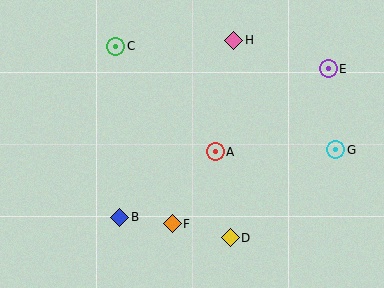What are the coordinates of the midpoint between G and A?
The midpoint between G and A is at (275, 151).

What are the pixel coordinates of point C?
Point C is at (116, 46).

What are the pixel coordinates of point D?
Point D is at (230, 238).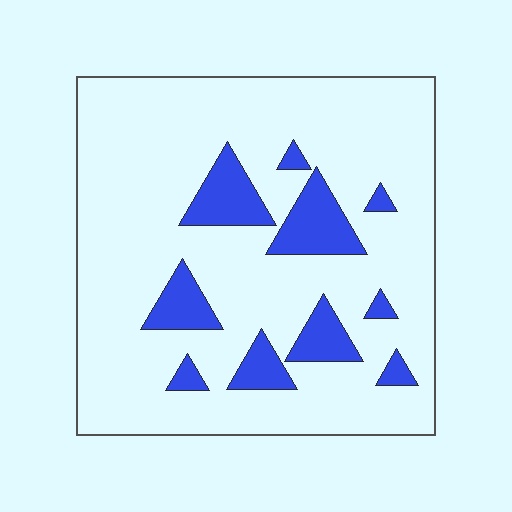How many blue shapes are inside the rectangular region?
10.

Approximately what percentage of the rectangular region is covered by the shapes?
Approximately 15%.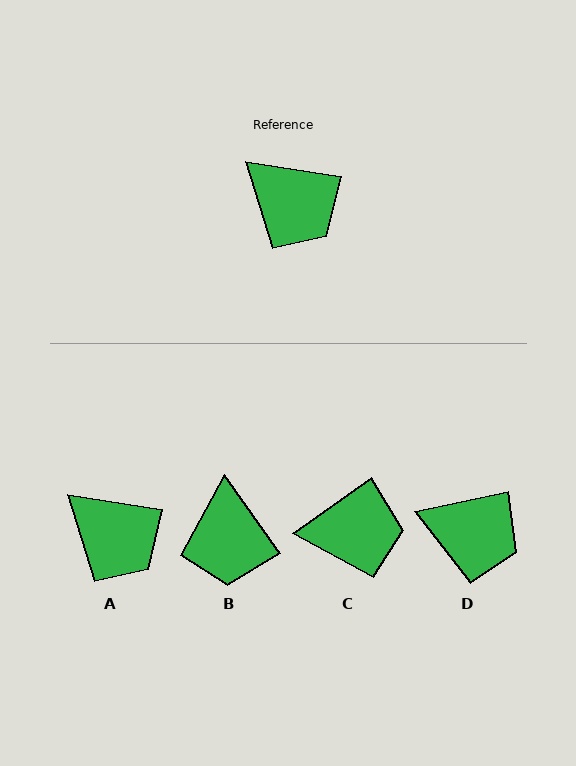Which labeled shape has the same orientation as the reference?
A.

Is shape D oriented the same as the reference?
No, it is off by about 21 degrees.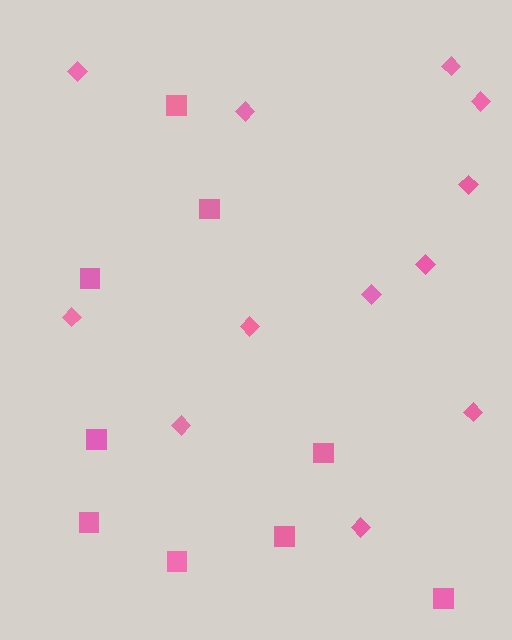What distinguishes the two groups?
There are 2 groups: one group of diamonds (12) and one group of squares (9).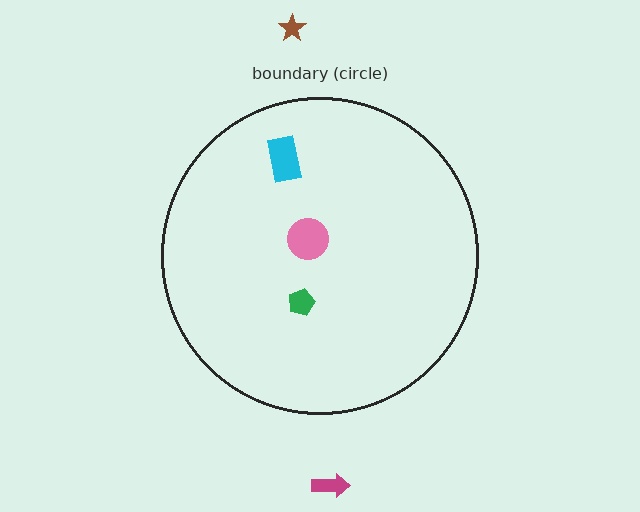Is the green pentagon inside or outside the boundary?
Inside.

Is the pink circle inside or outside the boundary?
Inside.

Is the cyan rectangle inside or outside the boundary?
Inside.